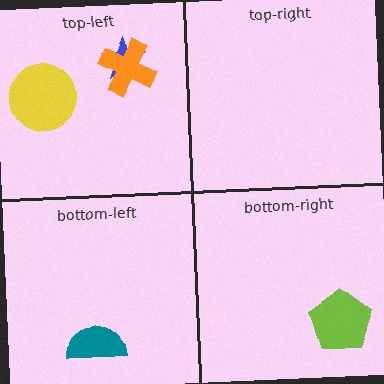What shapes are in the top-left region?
The blue star, the yellow circle, the orange cross.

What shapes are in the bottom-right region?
The lime pentagon.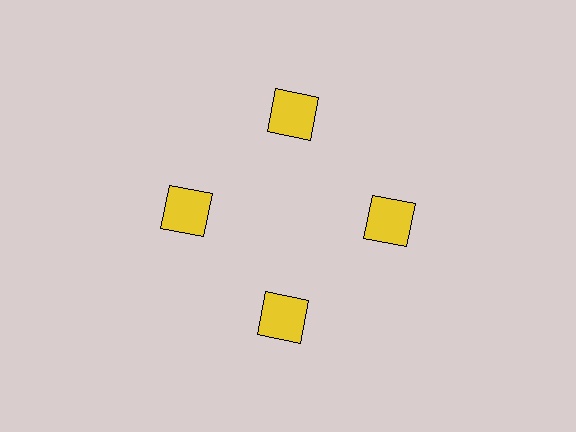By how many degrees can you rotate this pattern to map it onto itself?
The pattern maps onto itself every 90 degrees of rotation.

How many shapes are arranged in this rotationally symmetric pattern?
There are 4 shapes, arranged in 4 groups of 1.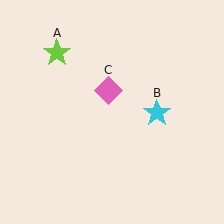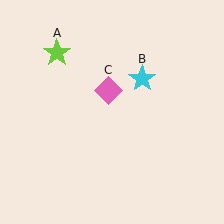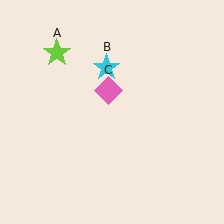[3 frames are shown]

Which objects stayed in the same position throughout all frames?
Lime star (object A) and pink diamond (object C) remained stationary.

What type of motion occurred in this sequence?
The cyan star (object B) rotated counterclockwise around the center of the scene.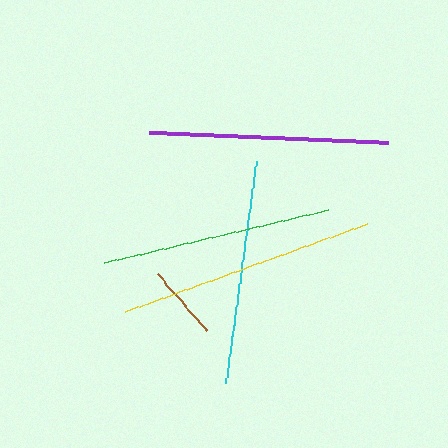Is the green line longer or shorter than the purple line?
The purple line is longer than the green line.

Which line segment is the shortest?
The brown line is the shortest at approximately 76 pixels.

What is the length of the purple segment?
The purple segment is approximately 239 pixels long.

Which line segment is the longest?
The yellow line is the longest at approximately 257 pixels.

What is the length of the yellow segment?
The yellow segment is approximately 257 pixels long.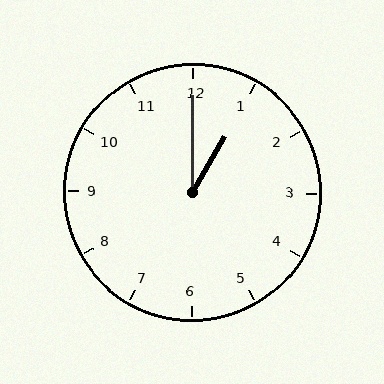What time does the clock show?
1:00.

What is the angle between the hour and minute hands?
Approximately 30 degrees.